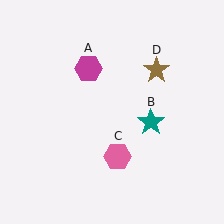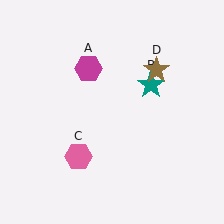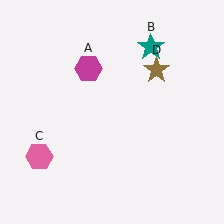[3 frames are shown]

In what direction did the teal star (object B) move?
The teal star (object B) moved up.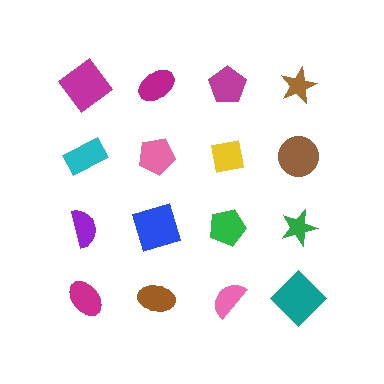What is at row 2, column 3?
A yellow square.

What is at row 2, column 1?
A cyan rectangle.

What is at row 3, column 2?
A blue square.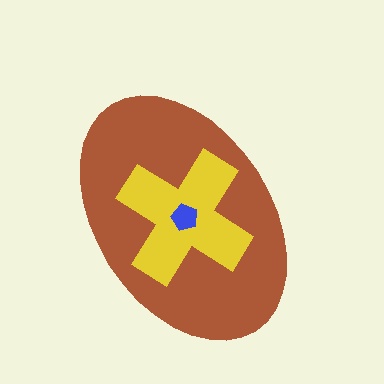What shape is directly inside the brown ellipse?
The yellow cross.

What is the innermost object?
The blue pentagon.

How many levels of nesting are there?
3.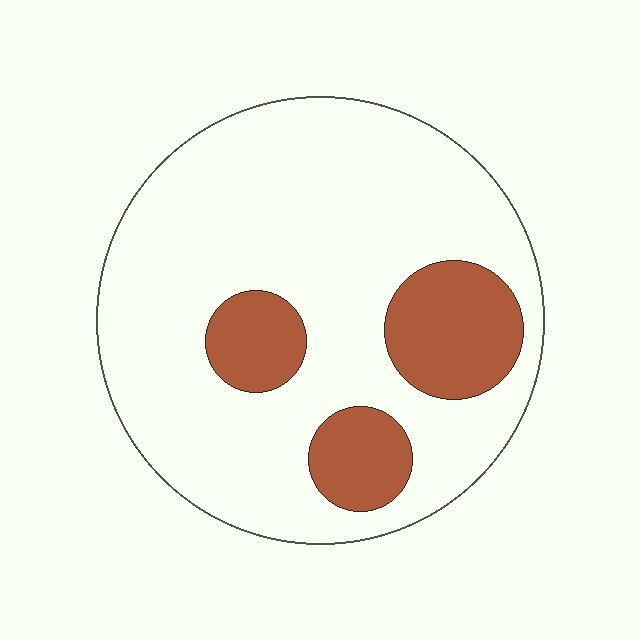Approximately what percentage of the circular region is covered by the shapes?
Approximately 20%.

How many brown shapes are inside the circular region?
3.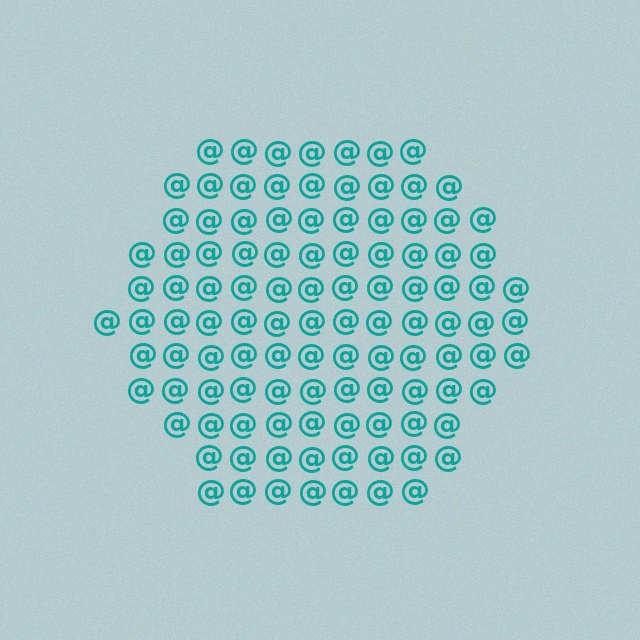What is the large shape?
The large shape is a hexagon.